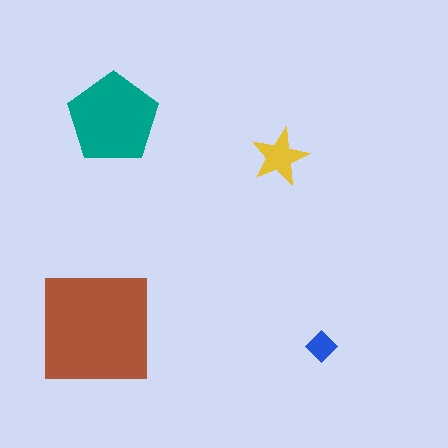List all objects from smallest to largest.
The blue diamond, the yellow star, the teal pentagon, the brown square.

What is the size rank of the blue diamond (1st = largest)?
4th.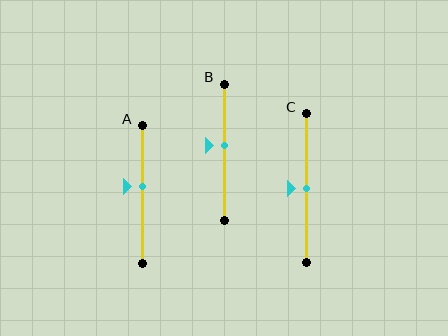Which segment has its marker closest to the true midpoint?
Segment C has its marker closest to the true midpoint.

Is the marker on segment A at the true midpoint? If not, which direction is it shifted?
No, the marker on segment A is shifted upward by about 6% of the segment length.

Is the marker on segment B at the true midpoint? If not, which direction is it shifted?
No, the marker on segment B is shifted upward by about 5% of the segment length.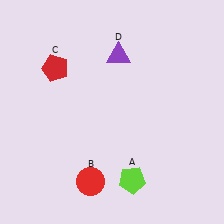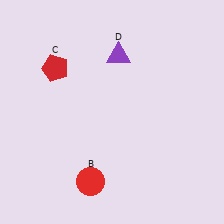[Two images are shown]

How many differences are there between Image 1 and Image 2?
There is 1 difference between the two images.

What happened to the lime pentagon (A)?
The lime pentagon (A) was removed in Image 2. It was in the bottom-right area of Image 1.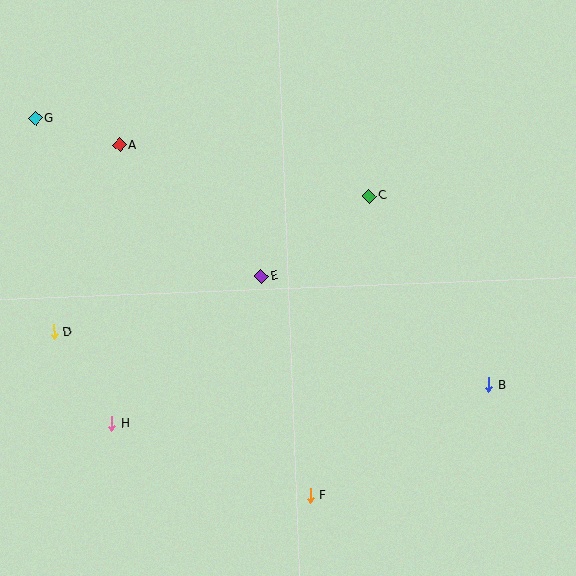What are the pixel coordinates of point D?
Point D is at (54, 332).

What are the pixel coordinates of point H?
Point H is at (112, 424).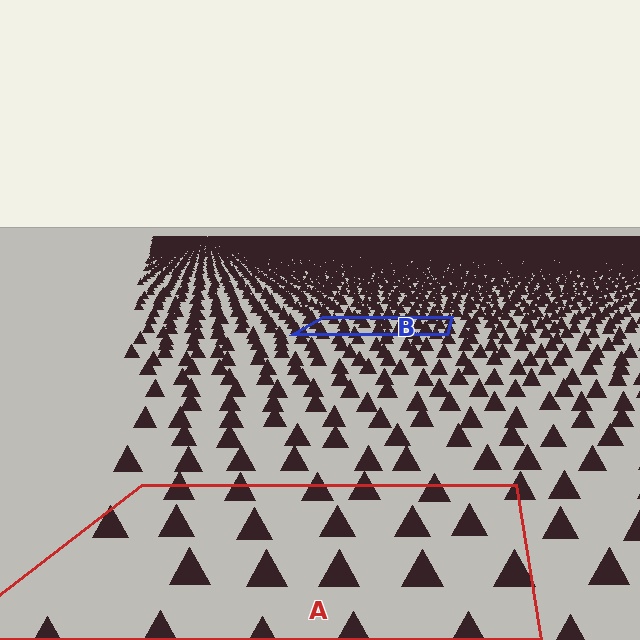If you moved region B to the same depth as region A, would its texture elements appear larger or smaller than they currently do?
They would appear larger. At a closer depth, the same texture elements are projected at a bigger on-screen size.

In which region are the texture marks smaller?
The texture marks are smaller in region B, because it is farther away.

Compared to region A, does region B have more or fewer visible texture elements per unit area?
Region B has more texture elements per unit area — they are packed more densely because it is farther away.